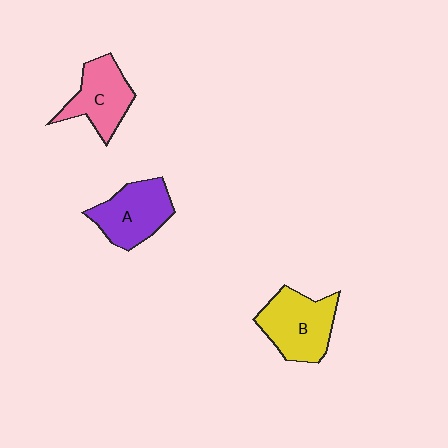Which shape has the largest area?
Shape B (yellow).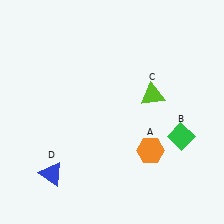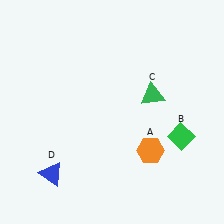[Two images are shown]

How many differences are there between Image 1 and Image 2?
There is 1 difference between the two images.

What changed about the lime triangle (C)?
In Image 1, C is lime. In Image 2, it changed to green.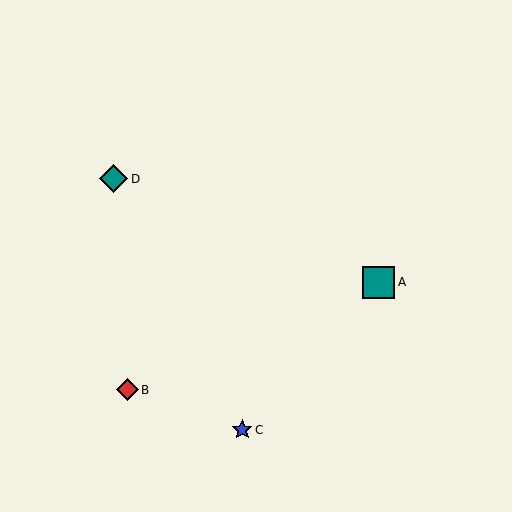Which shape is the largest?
The teal square (labeled A) is the largest.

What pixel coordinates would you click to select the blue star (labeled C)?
Click at (242, 430) to select the blue star C.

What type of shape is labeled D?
Shape D is a teal diamond.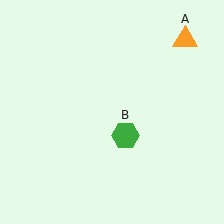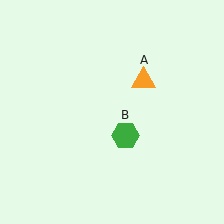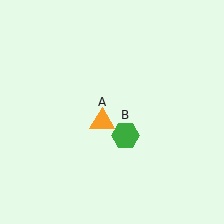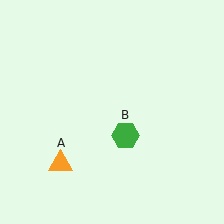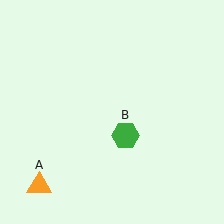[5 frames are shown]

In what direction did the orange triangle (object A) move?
The orange triangle (object A) moved down and to the left.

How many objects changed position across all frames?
1 object changed position: orange triangle (object A).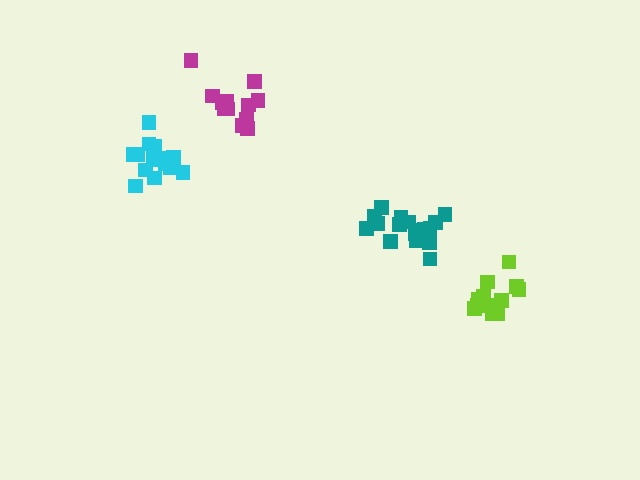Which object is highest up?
The magenta cluster is topmost.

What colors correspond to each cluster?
The clusters are colored: teal, lime, magenta, cyan.